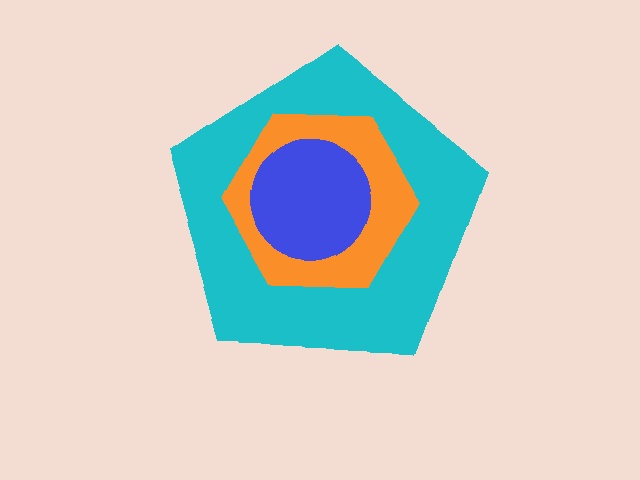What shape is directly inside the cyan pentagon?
The orange hexagon.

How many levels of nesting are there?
3.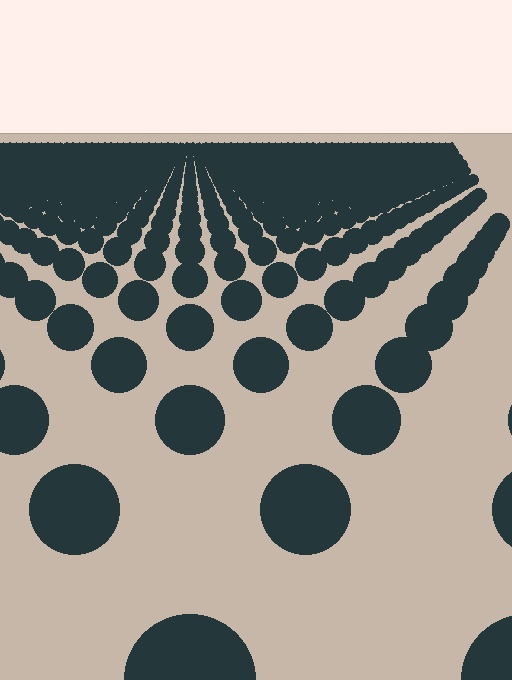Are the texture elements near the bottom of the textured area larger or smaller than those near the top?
Larger. Near the bottom, elements are closer to the viewer and appear at a bigger on-screen size.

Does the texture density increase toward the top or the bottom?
Density increases toward the top.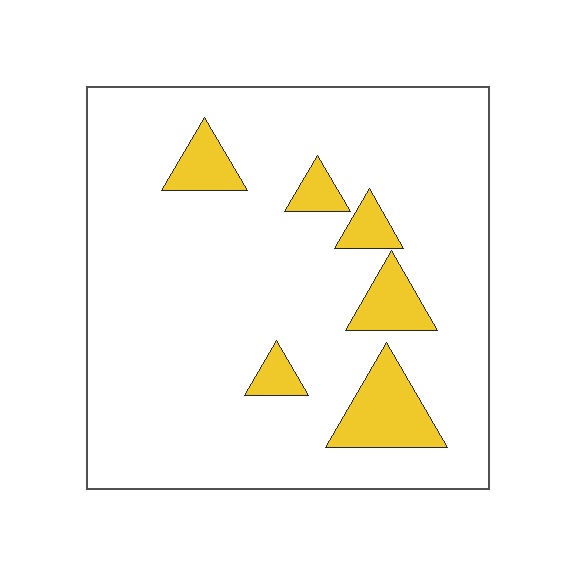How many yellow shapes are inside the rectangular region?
6.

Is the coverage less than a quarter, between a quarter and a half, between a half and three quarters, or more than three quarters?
Less than a quarter.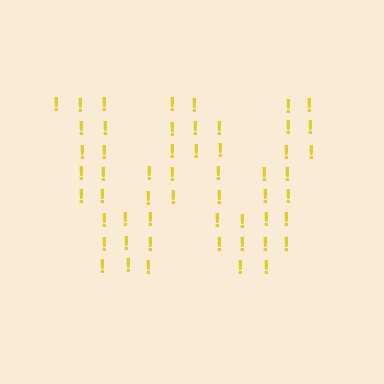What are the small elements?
The small elements are exclamation marks.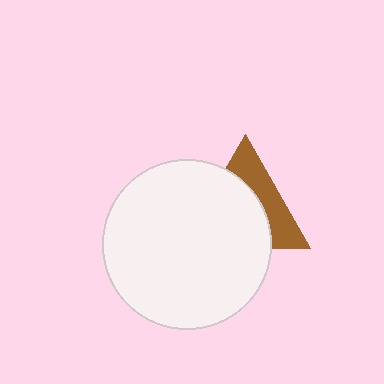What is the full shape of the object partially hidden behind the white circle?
The partially hidden object is a brown triangle.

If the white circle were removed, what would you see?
You would see the complete brown triangle.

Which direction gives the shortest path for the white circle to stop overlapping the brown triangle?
Moving toward the lower-left gives the shortest separation.